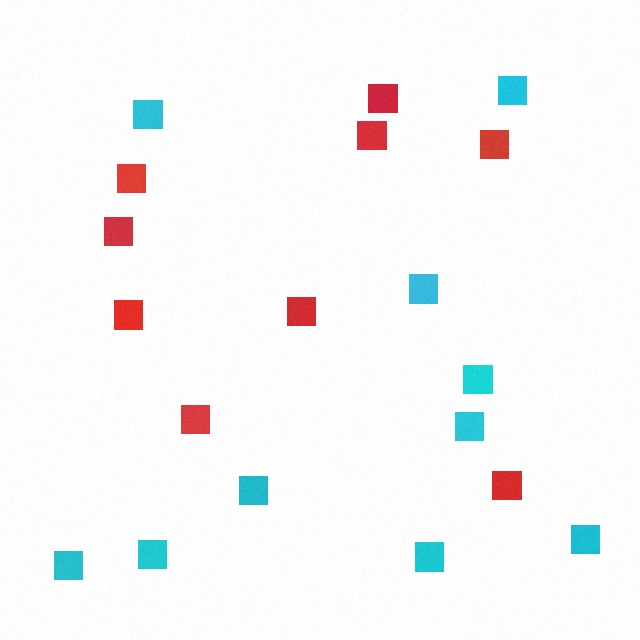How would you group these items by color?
There are 2 groups: one group of cyan squares (10) and one group of red squares (9).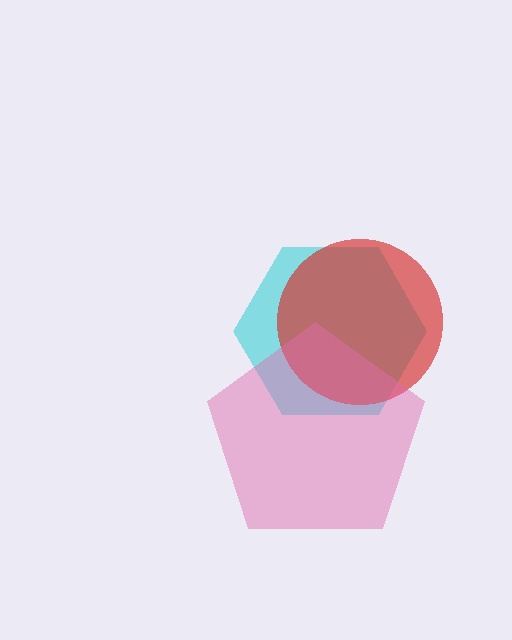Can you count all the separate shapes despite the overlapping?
Yes, there are 3 separate shapes.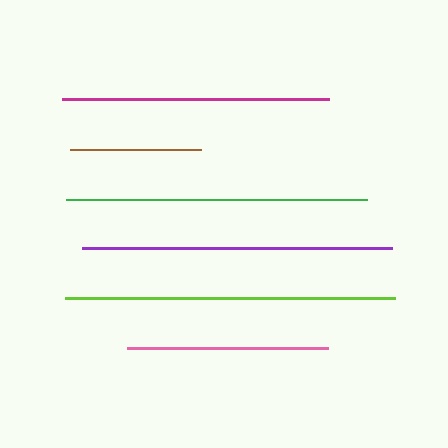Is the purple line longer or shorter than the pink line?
The purple line is longer than the pink line.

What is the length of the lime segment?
The lime segment is approximately 330 pixels long.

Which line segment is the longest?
The lime line is the longest at approximately 330 pixels.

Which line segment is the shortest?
The brown line is the shortest at approximately 131 pixels.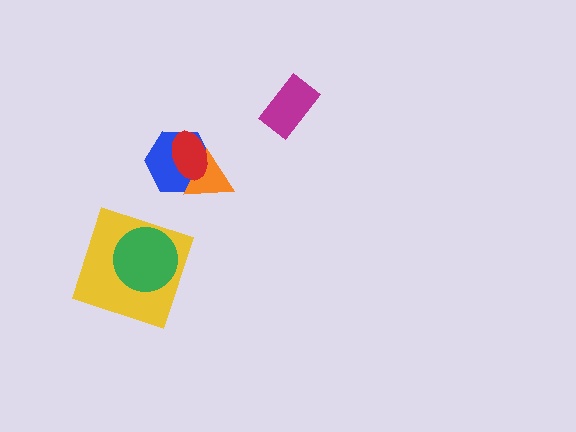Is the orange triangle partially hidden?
Yes, it is partially covered by another shape.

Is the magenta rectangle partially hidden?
No, no other shape covers it.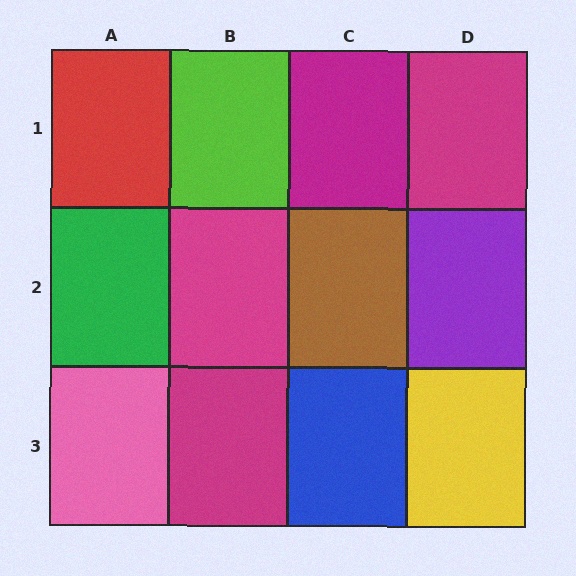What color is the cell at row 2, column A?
Green.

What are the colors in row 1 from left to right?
Red, lime, magenta, magenta.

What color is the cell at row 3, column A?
Pink.